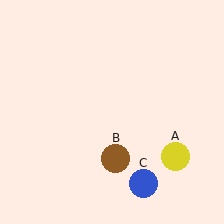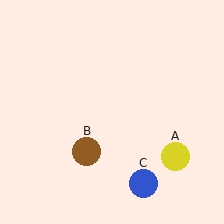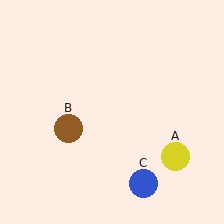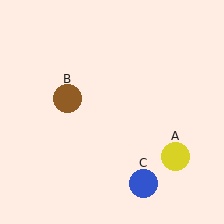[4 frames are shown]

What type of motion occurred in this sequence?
The brown circle (object B) rotated clockwise around the center of the scene.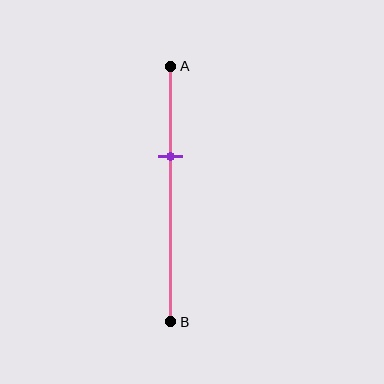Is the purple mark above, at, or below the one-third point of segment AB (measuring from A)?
The purple mark is approximately at the one-third point of segment AB.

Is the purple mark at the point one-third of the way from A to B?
Yes, the mark is approximately at the one-third point.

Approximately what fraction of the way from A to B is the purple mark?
The purple mark is approximately 35% of the way from A to B.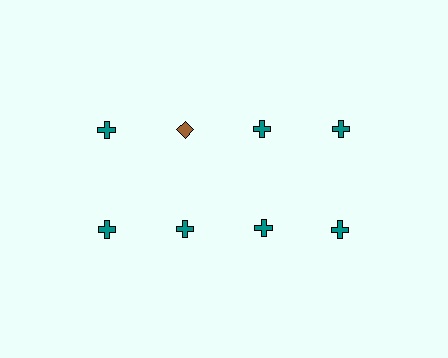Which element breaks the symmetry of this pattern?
The brown diamond in the top row, second from left column breaks the symmetry. All other shapes are teal crosses.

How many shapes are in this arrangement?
There are 8 shapes arranged in a grid pattern.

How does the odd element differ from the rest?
It differs in both color (brown instead of teal) and shape (diamond instead of cross).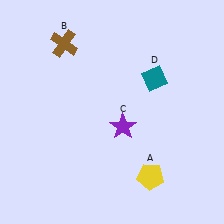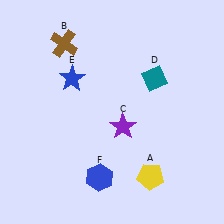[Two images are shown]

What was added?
A blue star (E), a blue hexagon (F) were added in Image 2.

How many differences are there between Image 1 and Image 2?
There are 2 differences between the two images.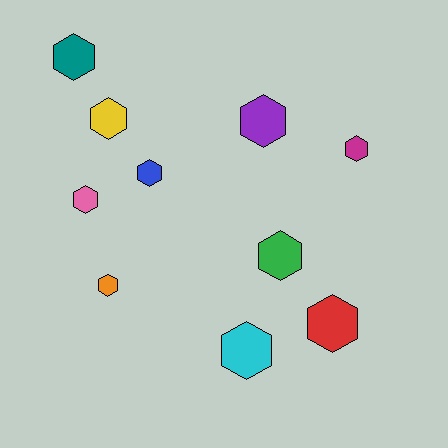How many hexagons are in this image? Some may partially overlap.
There are 10 hexagons.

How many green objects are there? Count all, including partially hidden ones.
There is 1 green object.